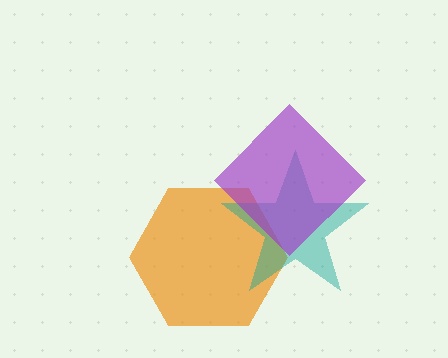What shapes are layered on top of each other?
The layered shapes are: an orange hexagon, a teal star, a purple diamond.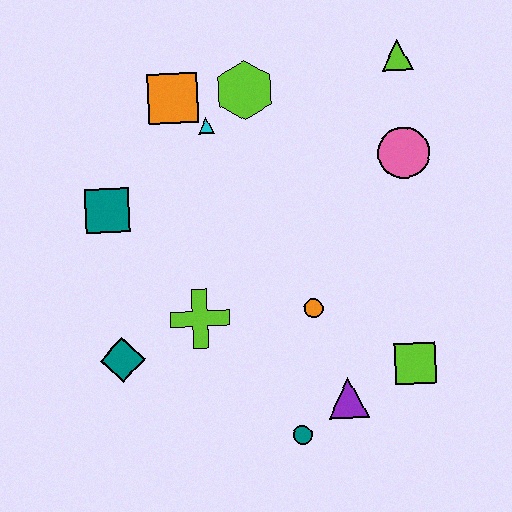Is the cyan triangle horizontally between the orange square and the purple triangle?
Yes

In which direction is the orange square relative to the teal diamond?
The orange square is above the teal diamond.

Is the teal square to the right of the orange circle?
No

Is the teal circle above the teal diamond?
No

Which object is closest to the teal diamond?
The lime cross is closest to the teal diamond.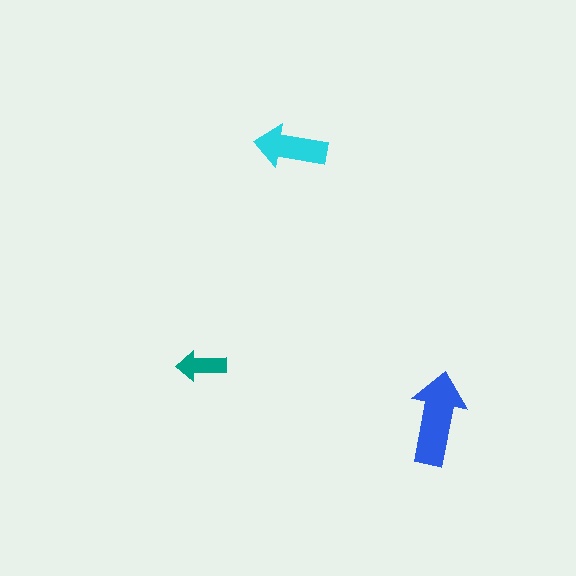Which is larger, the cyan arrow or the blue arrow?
The blue one.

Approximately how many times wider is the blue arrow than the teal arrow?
About 2 times wider.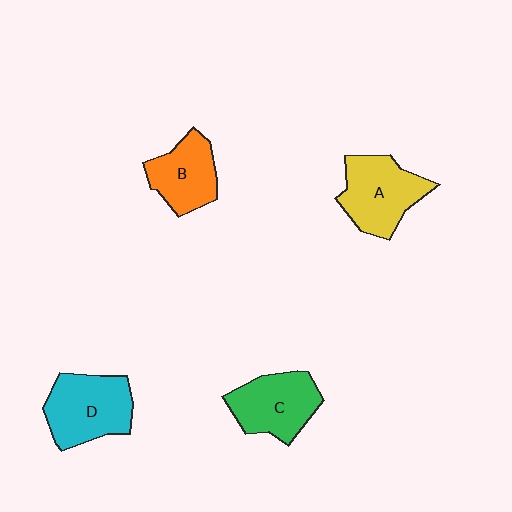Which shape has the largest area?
Shape D (cyan).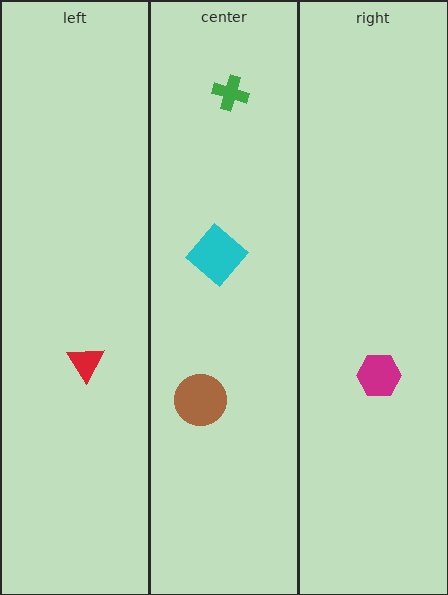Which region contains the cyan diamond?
The center region.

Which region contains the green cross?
The center region.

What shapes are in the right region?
The magenta hexagon.